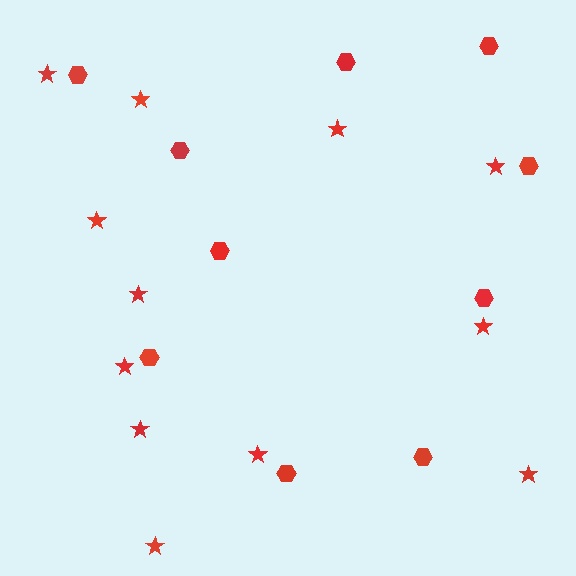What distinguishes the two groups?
There are 2 groups: one group of hexagons (10) and one group of stars (12).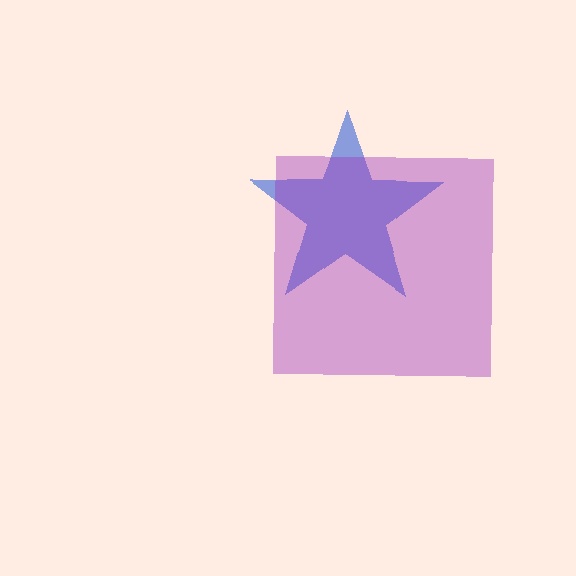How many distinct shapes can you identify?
There are 2 distinct shapes: a blue star, a purple square.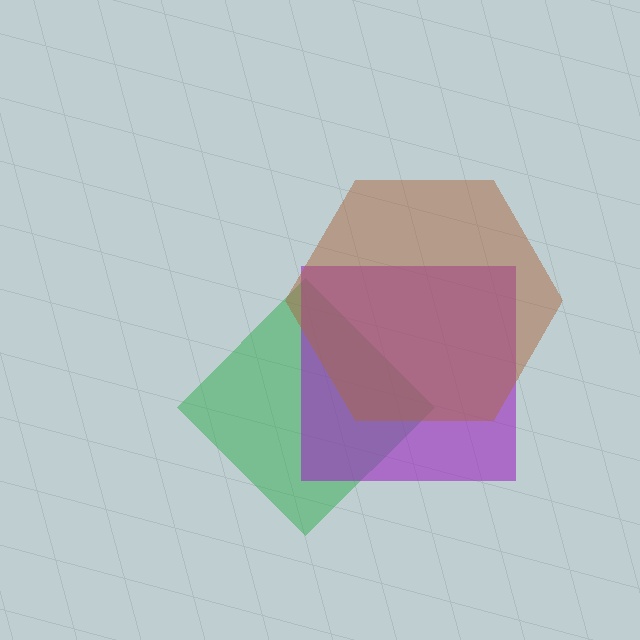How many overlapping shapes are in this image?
There are 3 overlapping shapes in the image.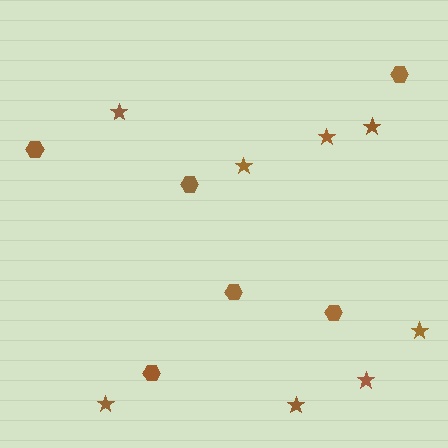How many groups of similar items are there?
There are 2 groups: one group of hexagons (6) and one group of stars (8).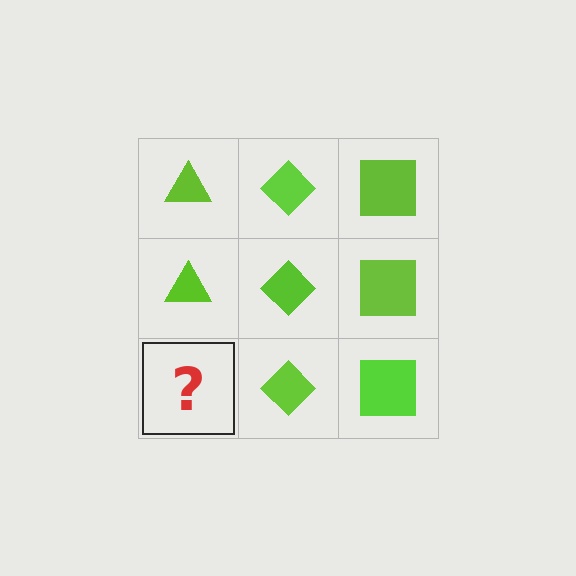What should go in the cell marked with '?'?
The missing cell should contain a lime triangle.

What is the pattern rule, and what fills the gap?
The rule is that each column has a consistent shape. The gap should be filled with a lime triangle.